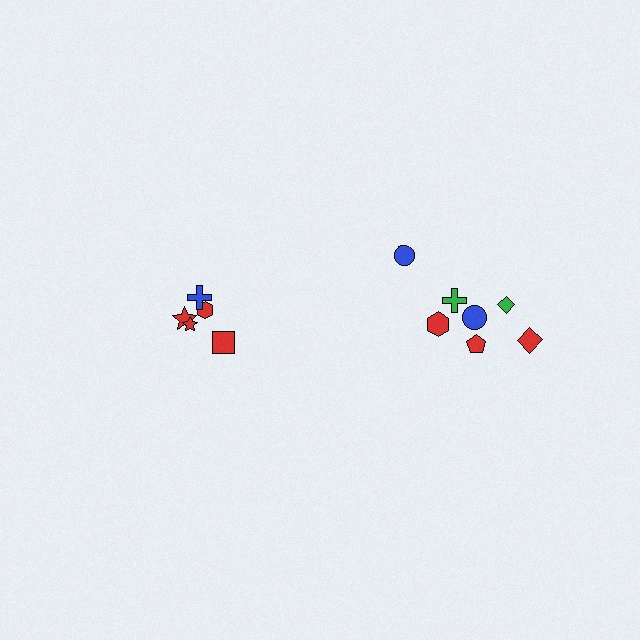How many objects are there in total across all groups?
There are 12 objects.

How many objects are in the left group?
There are 5 objects.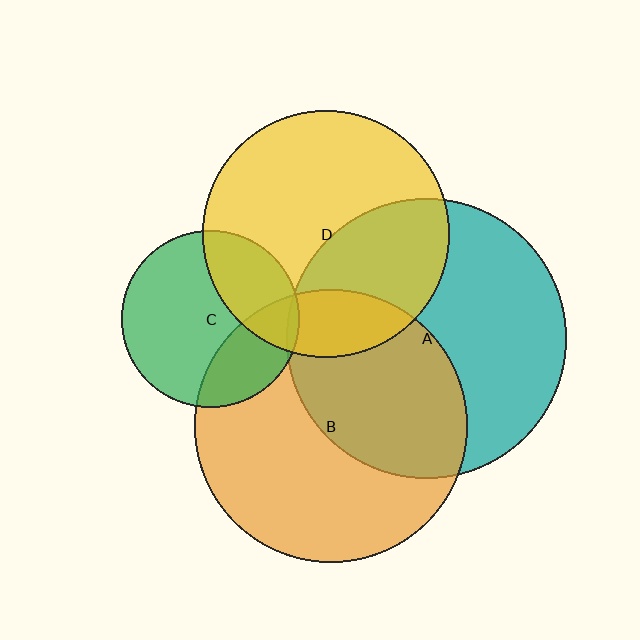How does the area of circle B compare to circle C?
Approximately 2.4 times.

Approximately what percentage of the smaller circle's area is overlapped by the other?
Approximately 15%.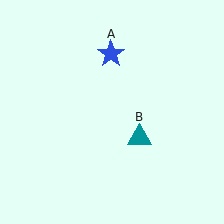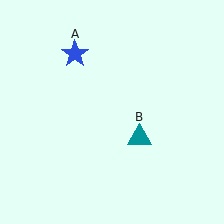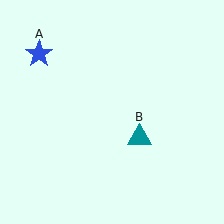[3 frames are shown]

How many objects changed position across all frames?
1 object changed position: blue star (object A).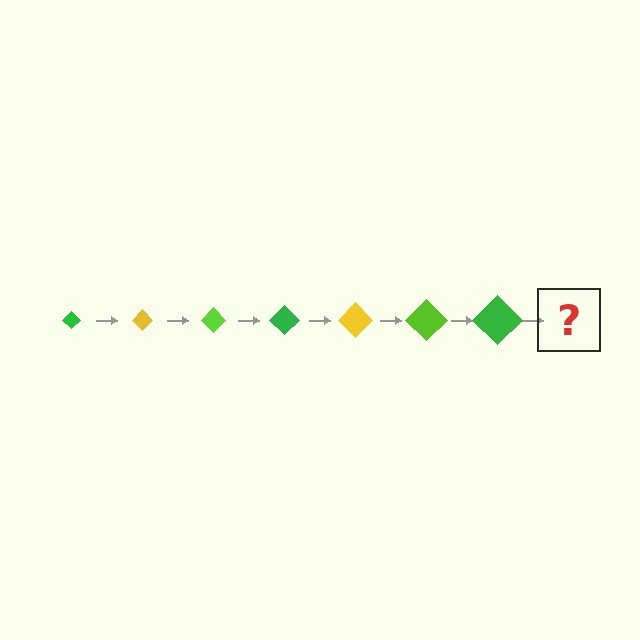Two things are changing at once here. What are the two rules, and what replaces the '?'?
The two rules are that the diamond grows larger each step and the color cycles through green, yellow, and lime. The '?' should be a yellow diamond, larger than the previous one.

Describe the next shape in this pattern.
It should be a yellow diamond, larger than the previous one.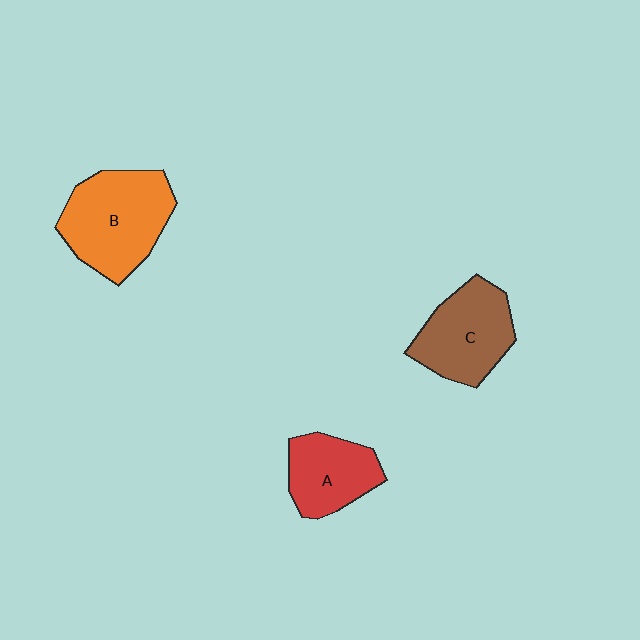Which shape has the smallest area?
Shape A (red).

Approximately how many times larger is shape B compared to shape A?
Approximately 1.5 times.